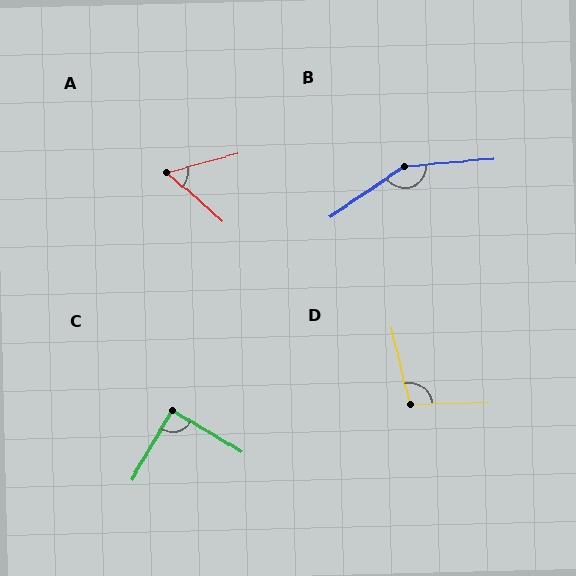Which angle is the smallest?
A, at approximately 56 degrees.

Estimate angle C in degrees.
Approximately 89 degrees.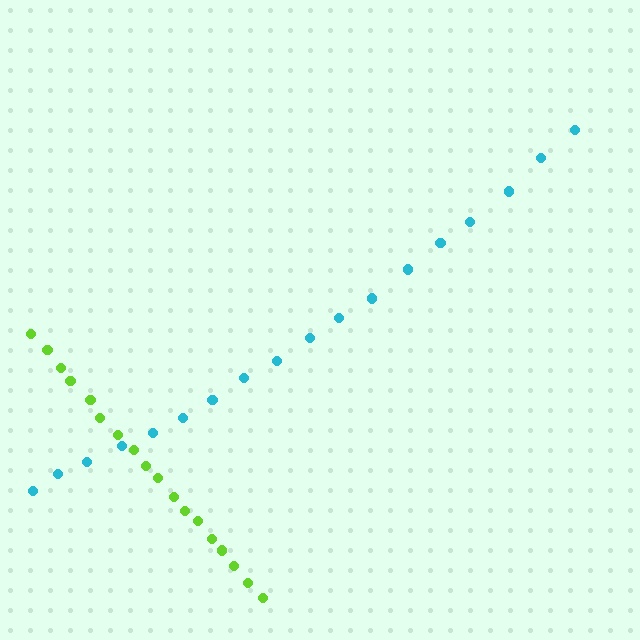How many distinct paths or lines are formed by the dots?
There are 2 distinct paths.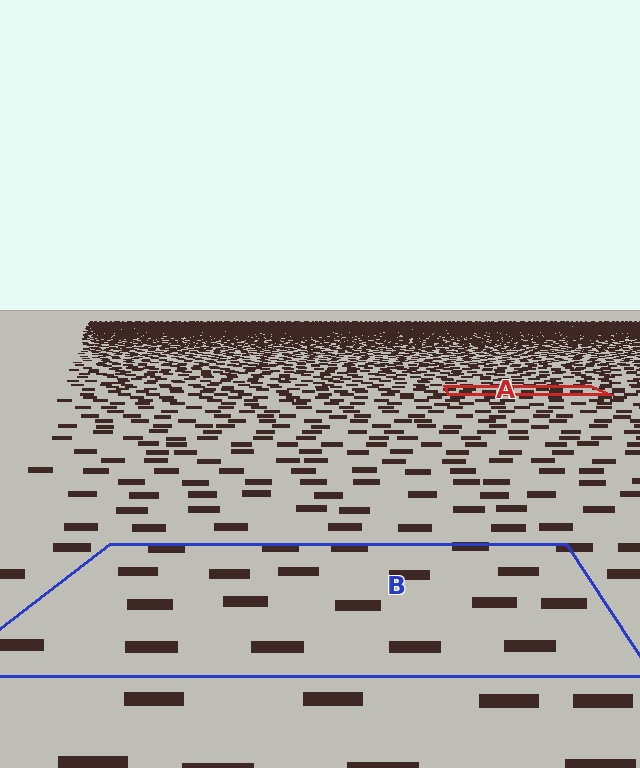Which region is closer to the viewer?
Region B is closer. The texture elements there are larger and more spread out.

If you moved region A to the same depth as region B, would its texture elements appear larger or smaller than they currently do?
They would appear larger. At a closer depth, the same texture elements are projected at a bigger on-screen size.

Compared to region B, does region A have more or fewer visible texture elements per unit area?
Region A has more texture elements per unit area — they are packed more densely because it is farther away.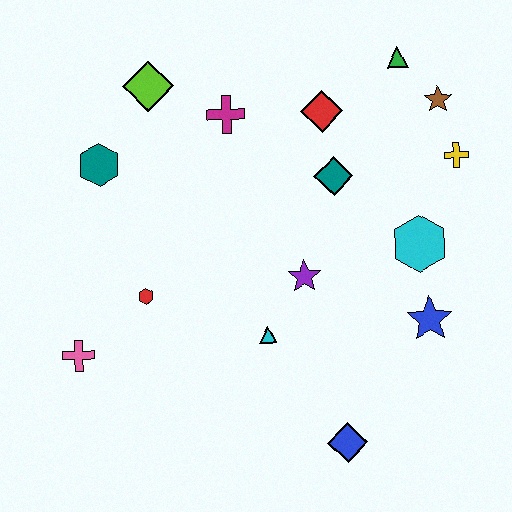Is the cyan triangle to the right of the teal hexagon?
Yes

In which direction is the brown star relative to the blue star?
The brown star is above the blue star.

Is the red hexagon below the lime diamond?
Yes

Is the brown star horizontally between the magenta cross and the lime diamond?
No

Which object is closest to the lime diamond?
The magenta cross is closest to the lime diamond.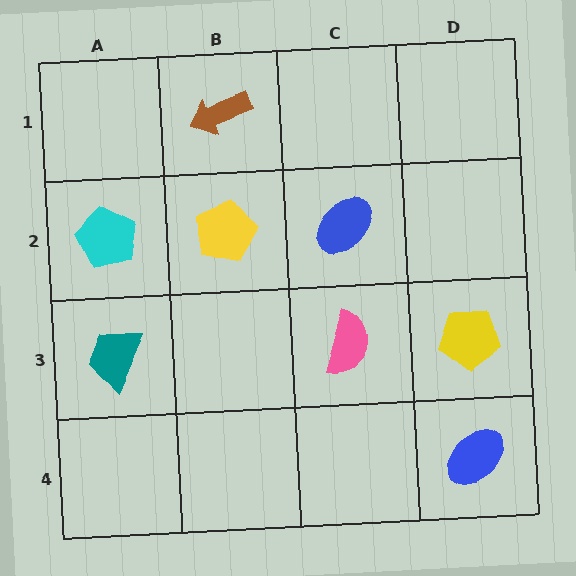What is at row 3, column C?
A pink semicircle.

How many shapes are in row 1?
1 shape.